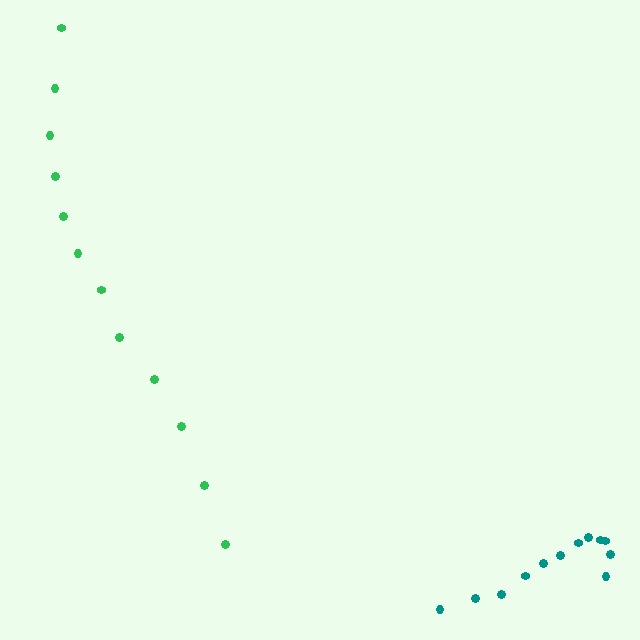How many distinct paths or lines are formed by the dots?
There are 2 distinct paths.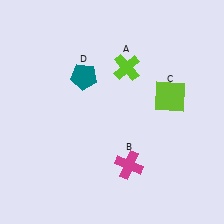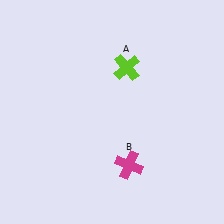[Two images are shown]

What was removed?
The lime square (C), the teal pentagon (D) were removed in Image 2.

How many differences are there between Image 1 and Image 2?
There are 2 differences between the two images.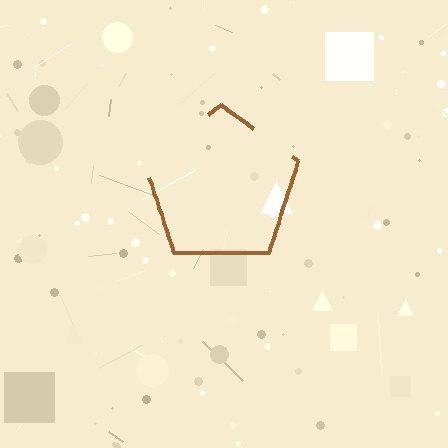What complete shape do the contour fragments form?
The contour fragments form a pentagon.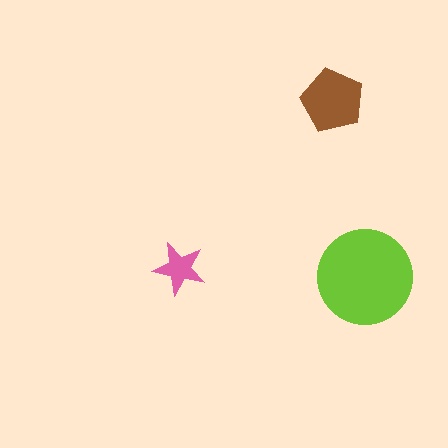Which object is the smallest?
The pink star.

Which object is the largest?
The lime circle.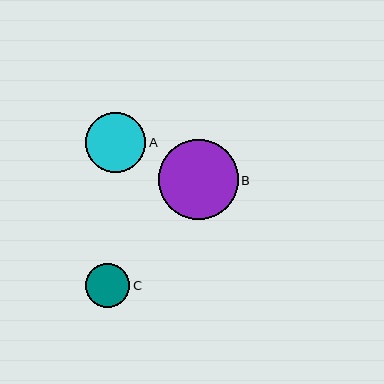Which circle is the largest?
Circle B is the largest with a size of approximately 79 pixels.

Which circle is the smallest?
Circle C is the smallest with a size of approximately 44 pixels.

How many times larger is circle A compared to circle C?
Circle A is approximately 1.4 times the size of circle C.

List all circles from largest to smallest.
From largest to smallest: B, A, C.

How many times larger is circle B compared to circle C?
Circle B is approximately 1.8 times the size of circle C.